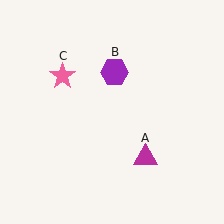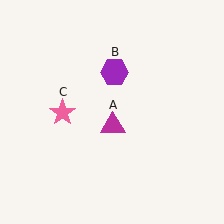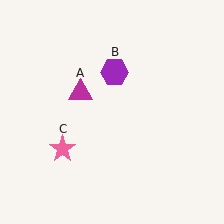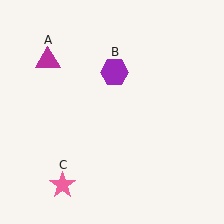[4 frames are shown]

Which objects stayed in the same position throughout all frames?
Purple hexagon (object B) remained stationary.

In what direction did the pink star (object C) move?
The pink star (object C) moved down.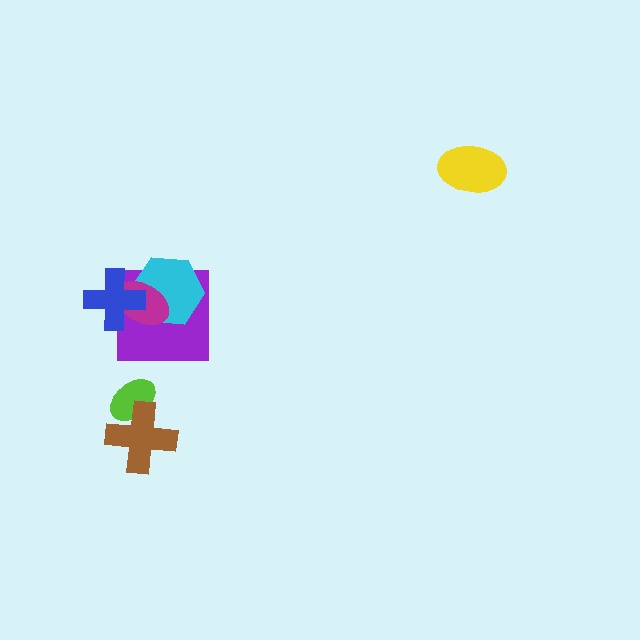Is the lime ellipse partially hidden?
Yes, it is partially covered by another shape.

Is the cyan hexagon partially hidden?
Yes, it is partially covered by another shape.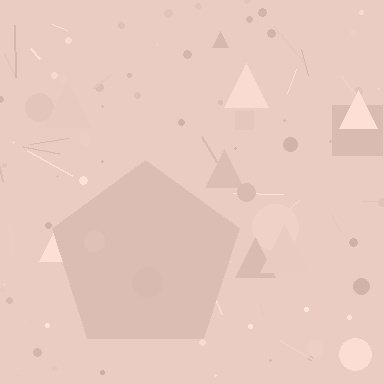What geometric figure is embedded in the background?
A pentagon is embedded in the background.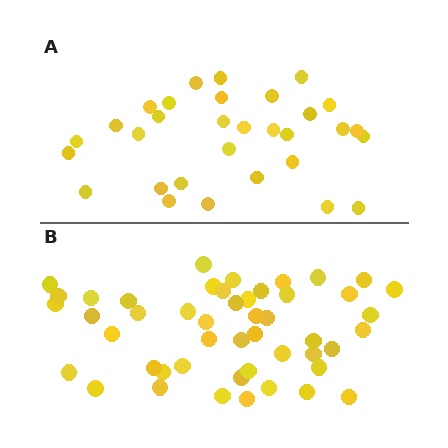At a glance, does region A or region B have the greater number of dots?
Region B (the bottom region) has more dots.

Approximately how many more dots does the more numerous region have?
Region B has approximately 15 more dots than region A.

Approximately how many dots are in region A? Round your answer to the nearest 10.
About 30 dots. (The exact count is 31, which rounds to 30.)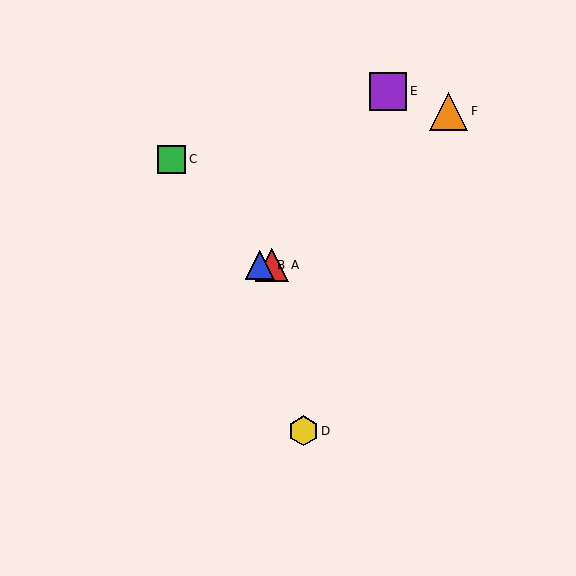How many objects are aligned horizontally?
2 objects (A, B) are aligned horizontally.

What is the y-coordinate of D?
Object D is at y≈431.